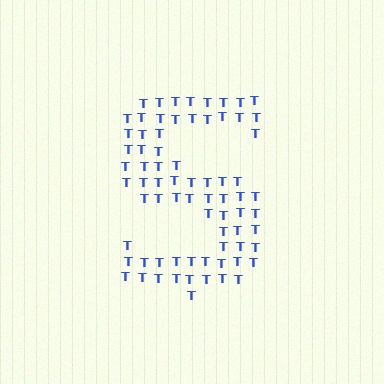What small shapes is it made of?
It is made of small letter T's.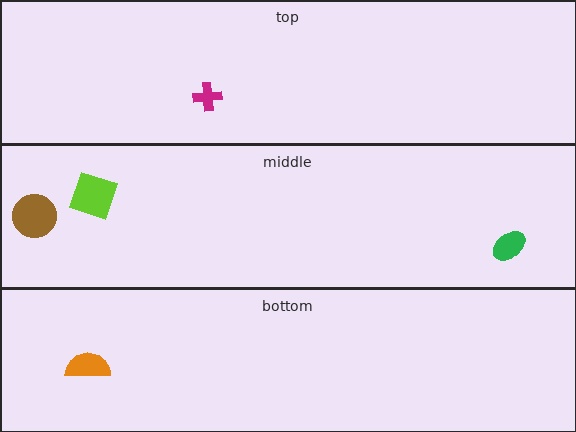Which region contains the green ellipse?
The middle region.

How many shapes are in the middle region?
3.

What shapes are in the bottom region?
The orange semicircle.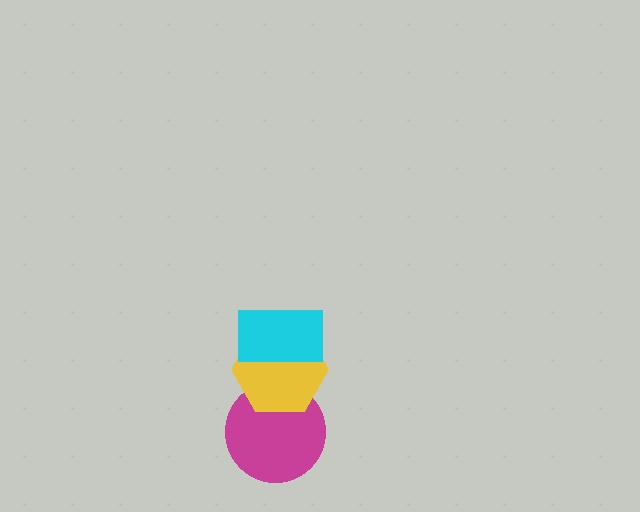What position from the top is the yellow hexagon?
The yellow hexagon is 2nd from the top.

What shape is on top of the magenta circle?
The yellow hexagon is on top of the magenta circle.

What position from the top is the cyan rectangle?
The cyan rectangle is 1st from the top.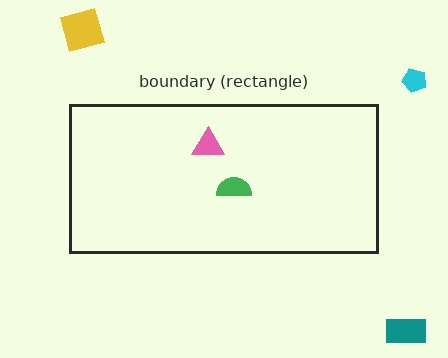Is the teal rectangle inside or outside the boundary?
Outside.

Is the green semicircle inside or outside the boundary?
Inside.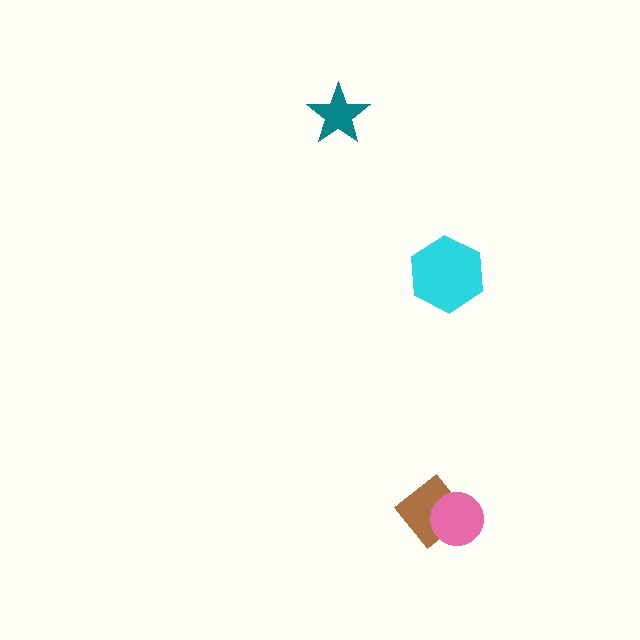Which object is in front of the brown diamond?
The pink circle is in front of the brown diamond.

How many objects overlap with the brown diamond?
1 object overlaps with the brown diamond.